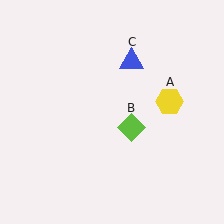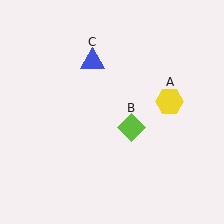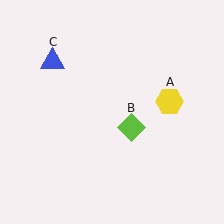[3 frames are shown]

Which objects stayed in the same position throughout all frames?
Yellow hexagon (object A) and lime diamond (object B) remained stationary.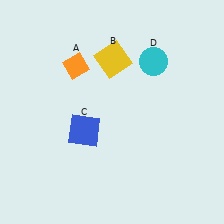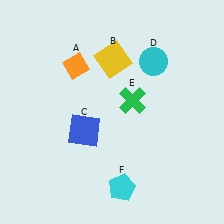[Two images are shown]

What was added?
A green cross (E), a cyan pentagon (F) were added in Image 2.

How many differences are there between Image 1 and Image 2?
There are 2 differences between the two images.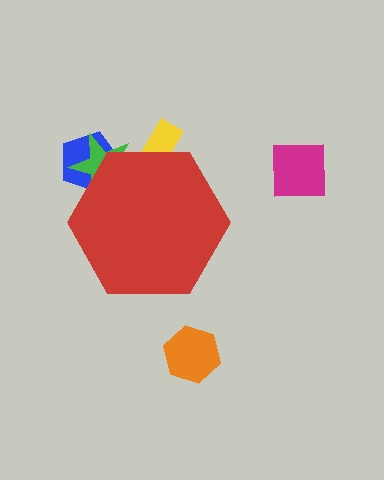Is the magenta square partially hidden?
No, the magenta square is fully visible.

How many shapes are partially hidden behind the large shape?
3 shapes are partially hidden.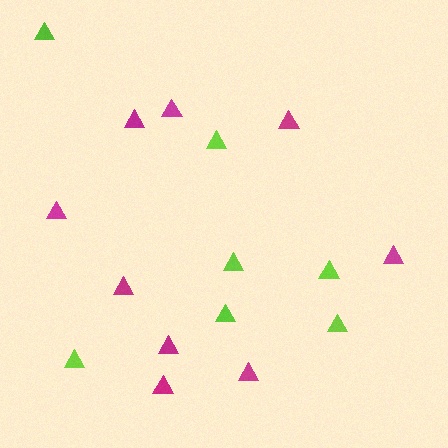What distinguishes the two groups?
There are 2 groups: one group of magenta triangles (9) and one group of lime triangles (7).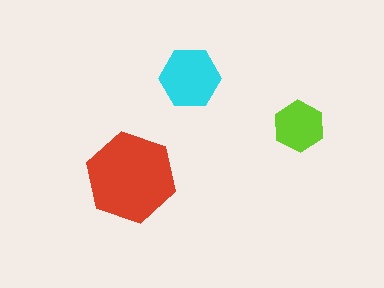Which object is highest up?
The cyan hexagon is topmost.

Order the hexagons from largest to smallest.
the red one, the cyan one, the lime one.